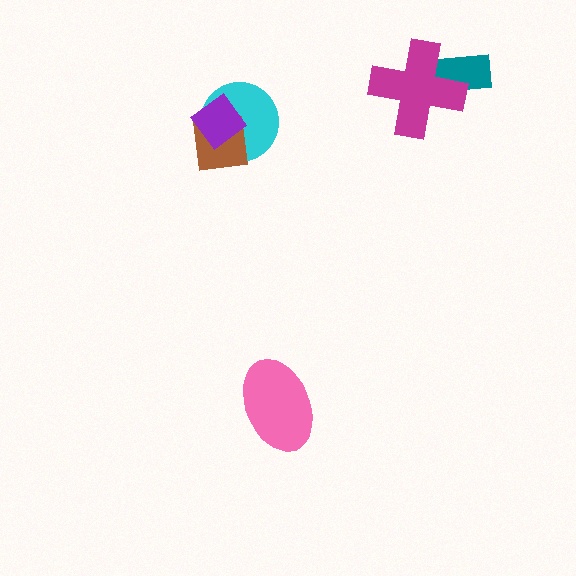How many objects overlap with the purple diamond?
2 objects overlap with the purple diamond.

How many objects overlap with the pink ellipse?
0 objects overlap with the pink ellipse.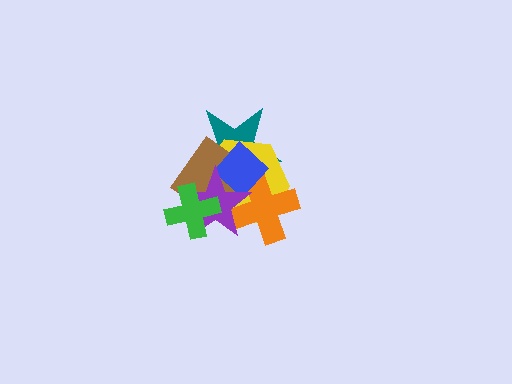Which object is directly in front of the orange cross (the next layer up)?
The brown diamond is directly in front of the orange cross.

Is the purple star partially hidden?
Yes, it is partially covered by another shape.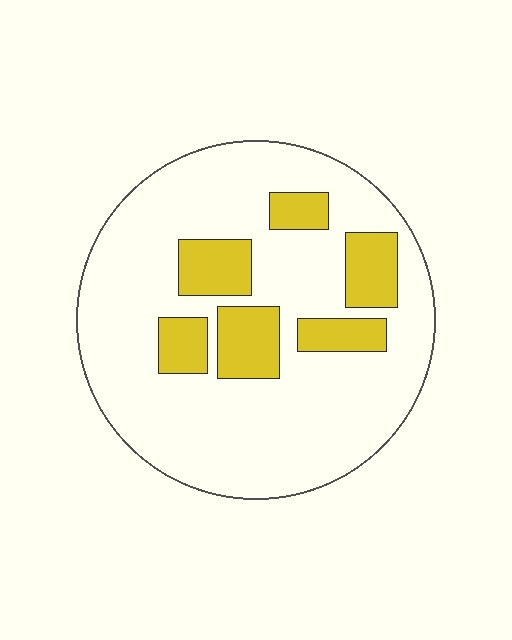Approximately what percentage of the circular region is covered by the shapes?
Approximately 20%.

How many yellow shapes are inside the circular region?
6.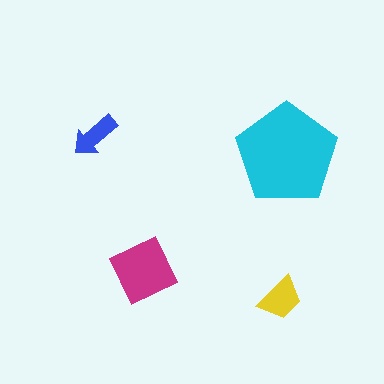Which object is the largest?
The cyan pentagon.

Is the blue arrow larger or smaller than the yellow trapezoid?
Smaller.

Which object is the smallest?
The blue arrow.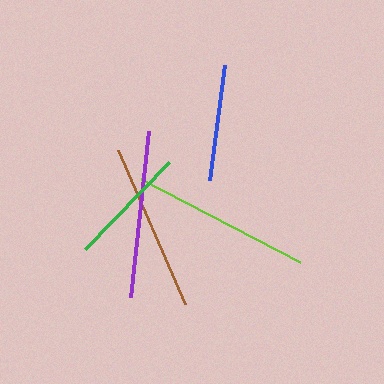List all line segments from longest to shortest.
From longest to shortest: lime, brown, purple, green, blue.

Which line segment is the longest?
The lime line is the longest at approximately 179 pixels.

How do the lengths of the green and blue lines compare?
The green and blue lines are approximately the same length.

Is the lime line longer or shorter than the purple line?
The lime line is longer than the purple line.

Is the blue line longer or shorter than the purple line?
The purple line is longer than the blue line.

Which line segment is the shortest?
The blue line is the shortest at approximately 117 pixels.